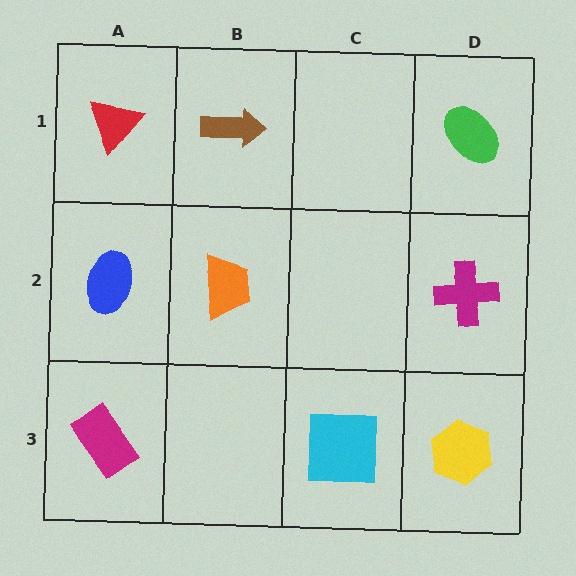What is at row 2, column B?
An orange trapezoid.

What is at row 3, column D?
A yellow hexagon.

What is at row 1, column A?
A red triangle.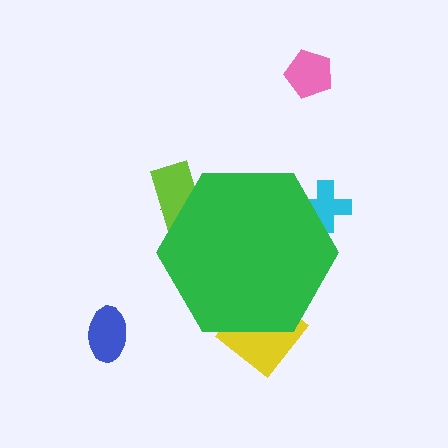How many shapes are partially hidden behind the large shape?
4 shapes are partially hidden.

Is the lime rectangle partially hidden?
Yes, the lime rectangle is partially hidden behind the green hexagon.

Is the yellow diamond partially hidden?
Yes, the yellow diamond is partially hidden behind the green hexagon.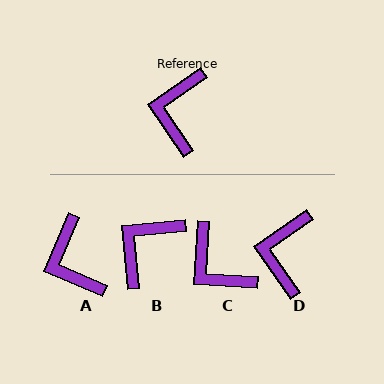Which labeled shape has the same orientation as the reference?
D.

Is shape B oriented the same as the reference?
No, it is off by about 29 degrees.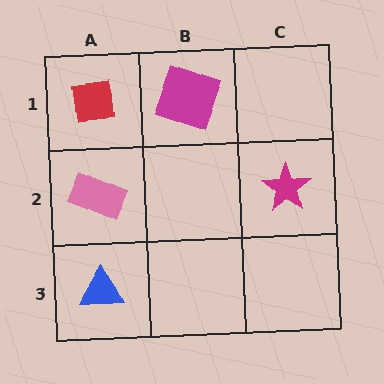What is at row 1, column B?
A magenta square.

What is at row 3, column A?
A blue triangle.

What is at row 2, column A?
A pink rectangle.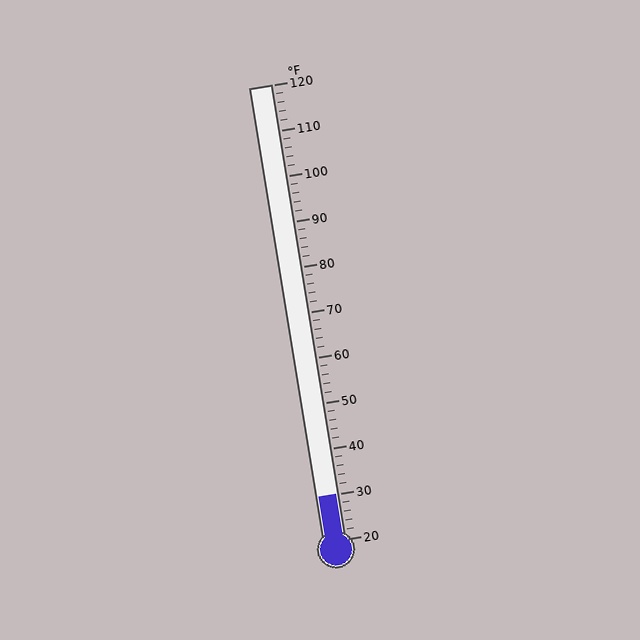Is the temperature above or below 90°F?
The temperature is below 90°F.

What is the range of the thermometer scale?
The thermometer scale ranges from 20°F to 120°F.